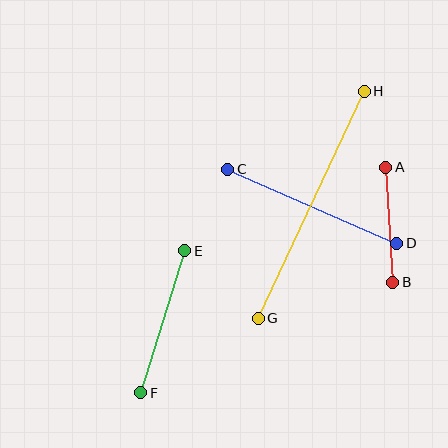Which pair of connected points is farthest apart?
Points G and H are farthest apart.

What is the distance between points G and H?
The distance is approximately 250 pixels.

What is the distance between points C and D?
The distance is approximately 184 pixels.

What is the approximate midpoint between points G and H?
The midpoint is at approximately (311, 205) pixels.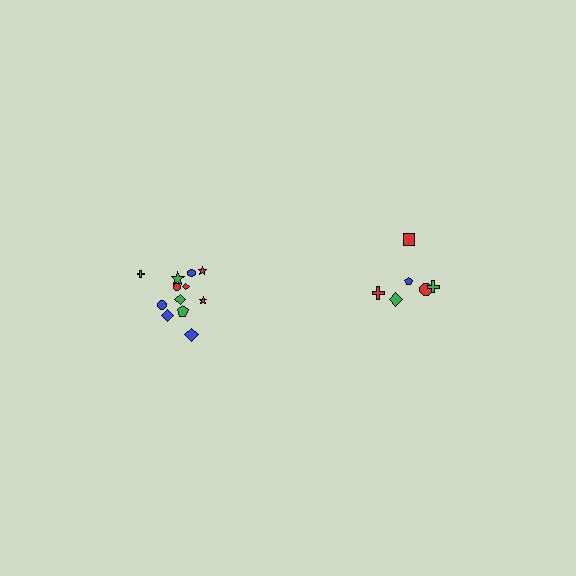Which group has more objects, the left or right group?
The left group.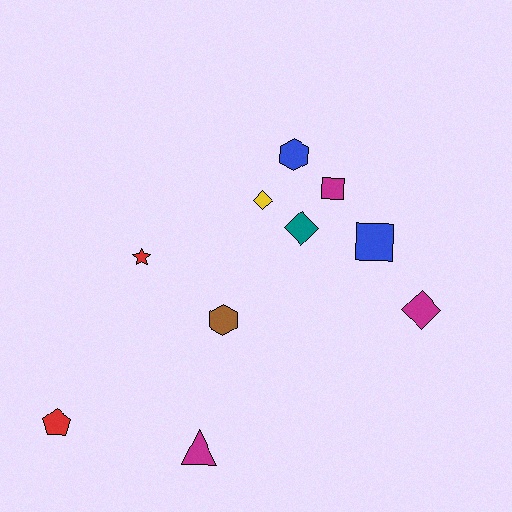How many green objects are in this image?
There are no green objects.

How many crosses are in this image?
There are no crosses.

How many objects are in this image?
There are 10 objects.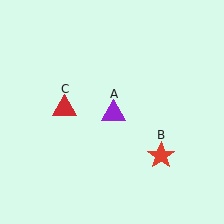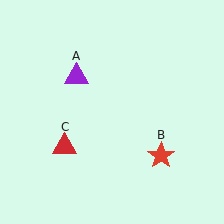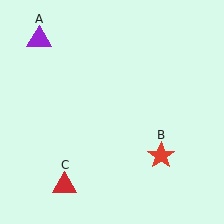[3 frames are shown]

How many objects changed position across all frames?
2 objects changed position: purple triangle (object A), red triangle (object C).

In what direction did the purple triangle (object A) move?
The purple triangle (object A) moved up and to the left.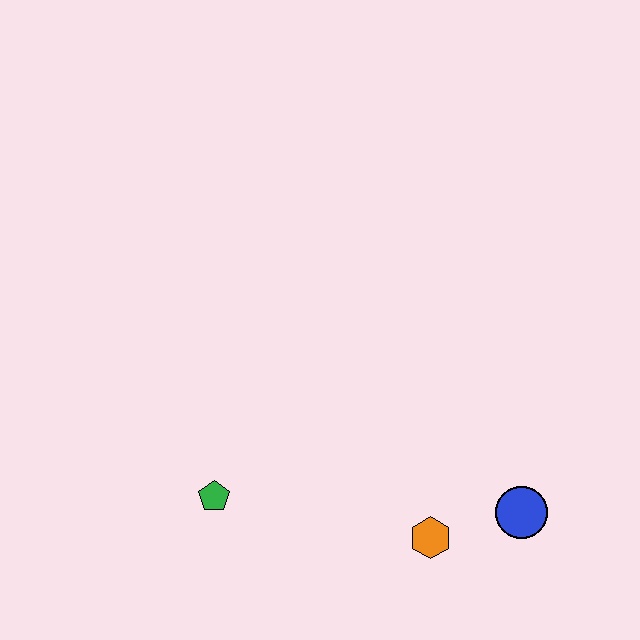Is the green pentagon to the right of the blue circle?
No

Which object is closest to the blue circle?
The orange hexagon is closest to the blue circle.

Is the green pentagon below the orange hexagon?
No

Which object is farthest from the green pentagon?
The blue circle is farthest from the green pentagon.